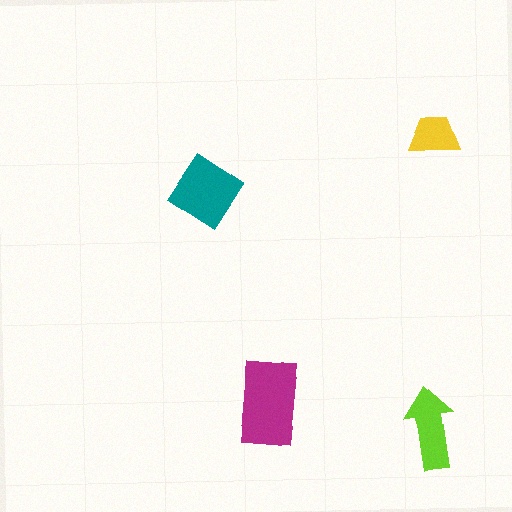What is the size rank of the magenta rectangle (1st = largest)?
1st.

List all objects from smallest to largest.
The yellow trapezoid, the lime arrow, the teal diamond, the magenta rectangle.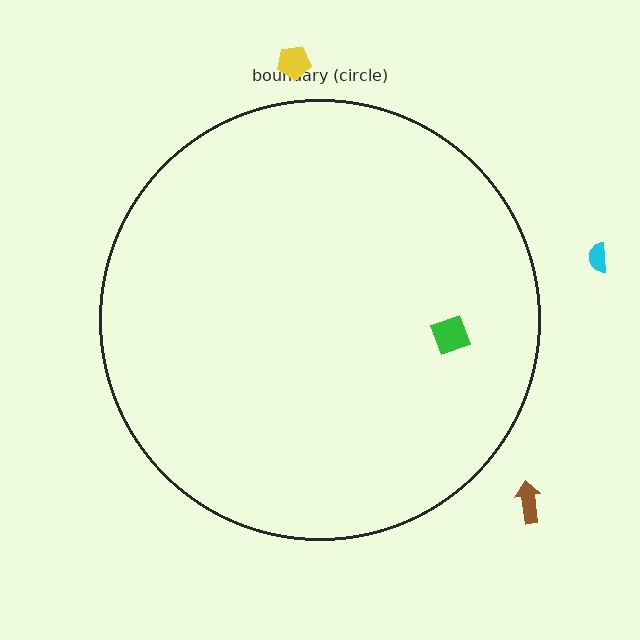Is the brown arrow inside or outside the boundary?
Outside.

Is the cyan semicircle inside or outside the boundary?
Outside.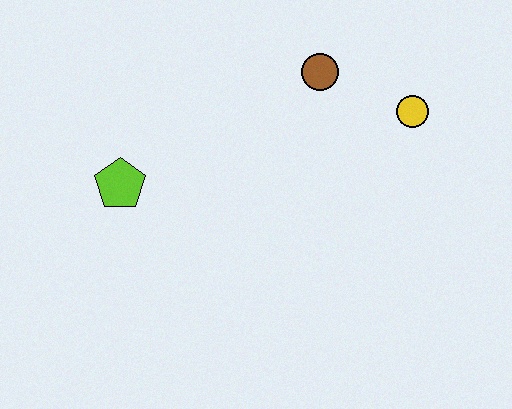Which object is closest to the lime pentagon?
The brown circle is closest to the lime pentagon.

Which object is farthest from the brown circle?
The lime pentagon is farthest from the brown circle.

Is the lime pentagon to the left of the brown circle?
Yes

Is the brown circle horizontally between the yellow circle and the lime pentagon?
Yes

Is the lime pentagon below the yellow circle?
Yes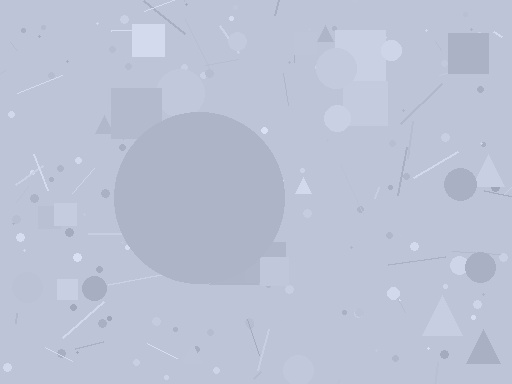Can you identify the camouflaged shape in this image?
The camouflaged shape is a circle.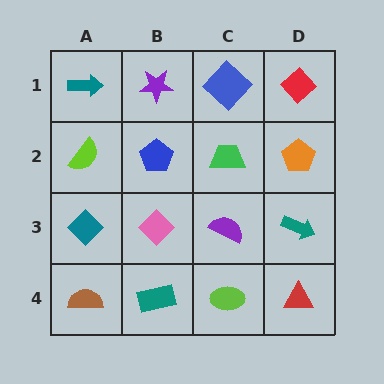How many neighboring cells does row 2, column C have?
4.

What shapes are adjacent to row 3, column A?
A lime semicircle (row 2, column A), a brown semicircle (row 4, column A), a pink diamond (row 3, column B).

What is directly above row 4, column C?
A purple semicircle.